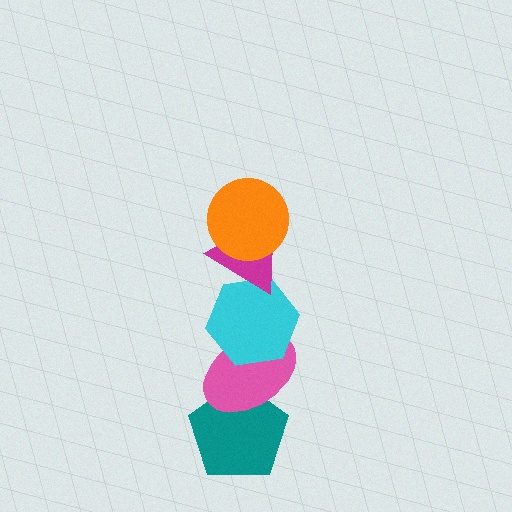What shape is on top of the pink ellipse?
The cyan hexagon is on top of the pink ellipse.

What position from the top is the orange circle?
The orange circle is 1st from the top.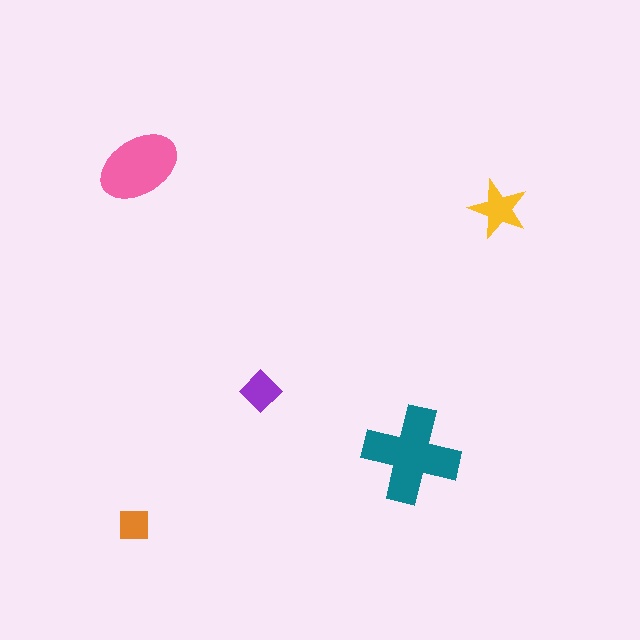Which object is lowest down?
The orange square is bottommost.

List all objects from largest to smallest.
The teal cross, the pink ellipse, the yellow star, the purple diamond, the orange square.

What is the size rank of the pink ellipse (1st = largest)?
2nd.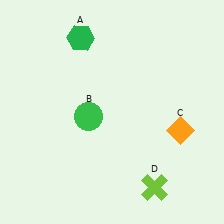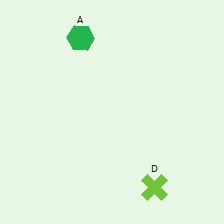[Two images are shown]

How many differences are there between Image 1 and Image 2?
There are 2 differences between the two images.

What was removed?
The green circle (B), the orange diamond (C) were removed in Image 2.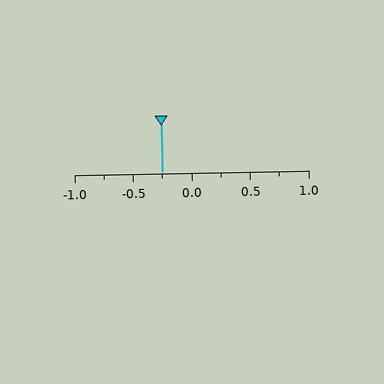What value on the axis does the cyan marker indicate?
The marker indicates approximately -0.25.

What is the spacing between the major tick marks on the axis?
The major ticks are spaced 0.5 apart.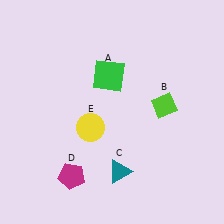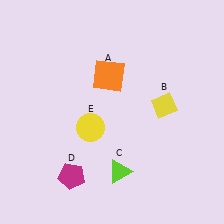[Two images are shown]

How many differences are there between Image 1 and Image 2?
There are 3 differences between the two images.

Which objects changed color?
A changed from green to orange. B changed from lime to yellow. C changed from teal to lime.